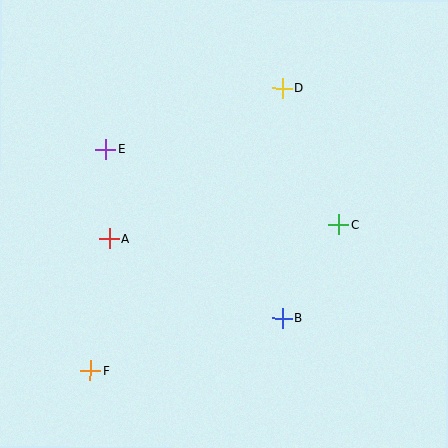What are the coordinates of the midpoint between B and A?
The midpoint between B and A is at (196, 278).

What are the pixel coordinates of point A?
Point A is at (109, 239).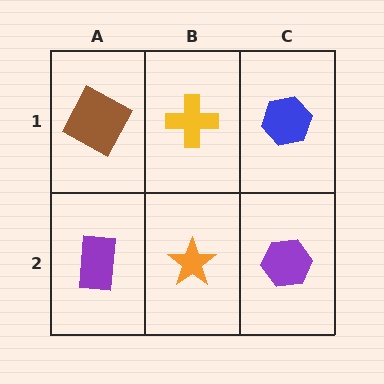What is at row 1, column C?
A blue hexagon.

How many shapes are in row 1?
3 shapes.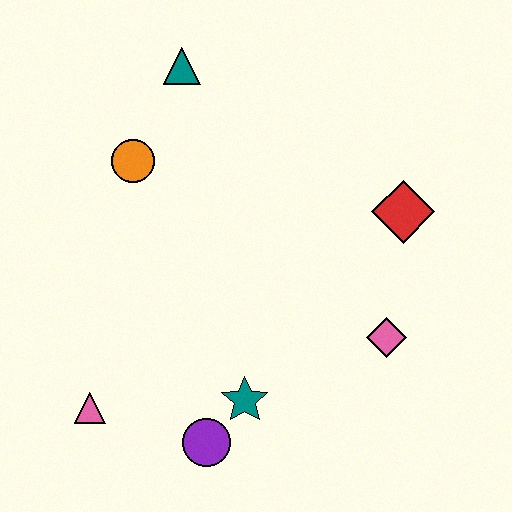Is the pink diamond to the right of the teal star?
Yes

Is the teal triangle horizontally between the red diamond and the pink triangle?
Yes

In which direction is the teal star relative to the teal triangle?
The teal star is below the teal triangle.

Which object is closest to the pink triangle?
The purple circle is closest to the pink triangle.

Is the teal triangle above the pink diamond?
Yes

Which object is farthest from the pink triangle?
The red diamond is farthest from the pink triangle.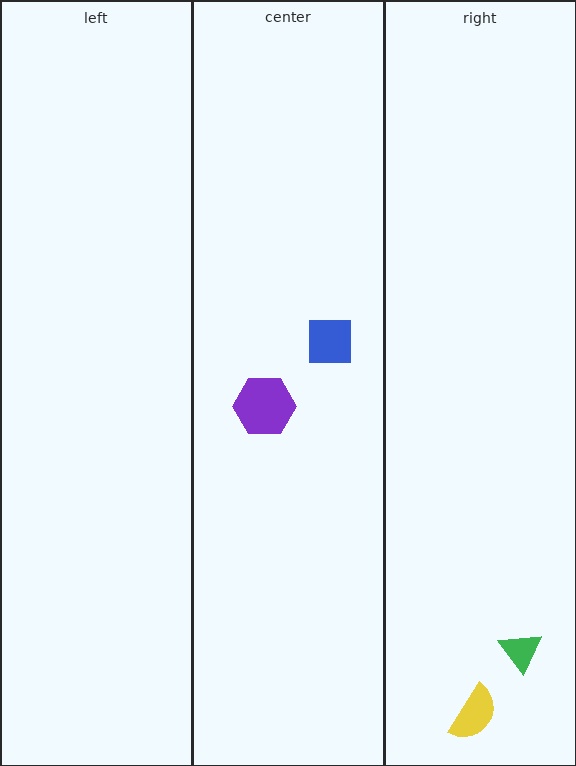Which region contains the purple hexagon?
The center region.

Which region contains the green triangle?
The right region.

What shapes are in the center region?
The blue square, the purple hexagon.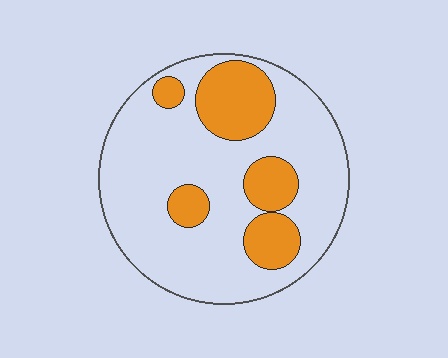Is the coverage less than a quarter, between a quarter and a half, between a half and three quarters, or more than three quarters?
Between a quarter and a half.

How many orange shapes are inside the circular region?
5.